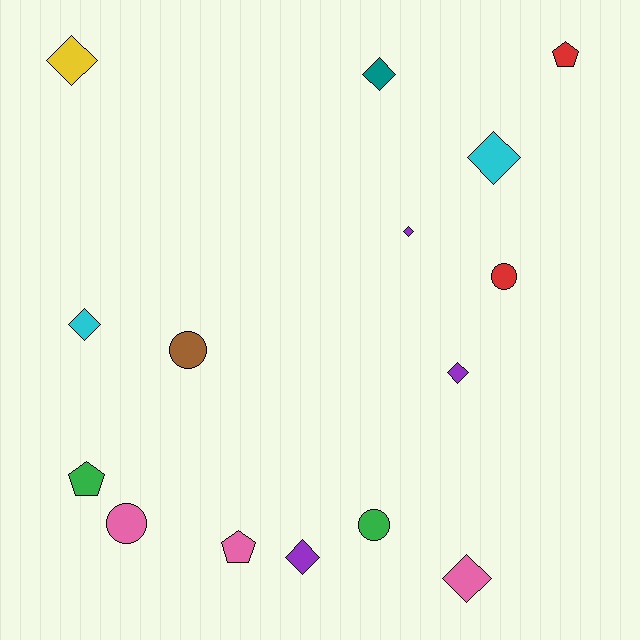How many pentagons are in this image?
There are 3 pentagons.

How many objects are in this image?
There are 15 objects.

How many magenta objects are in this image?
There are no magenta objects.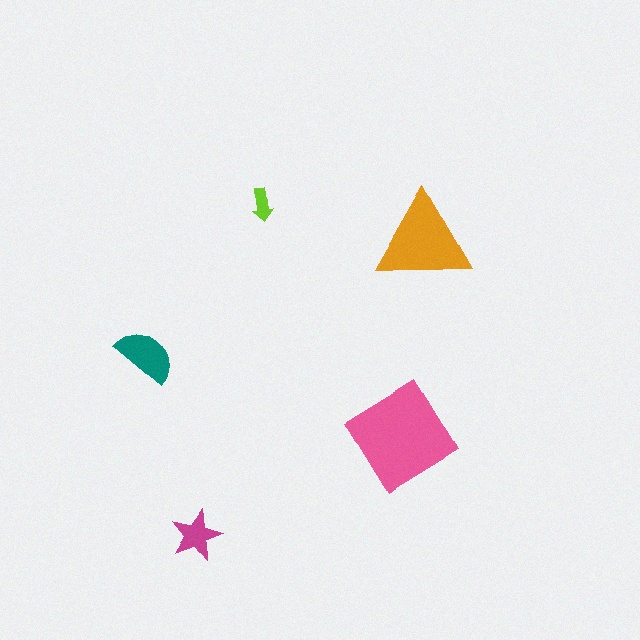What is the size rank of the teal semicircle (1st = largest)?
3rd.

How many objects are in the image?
There are 5 objects in the image.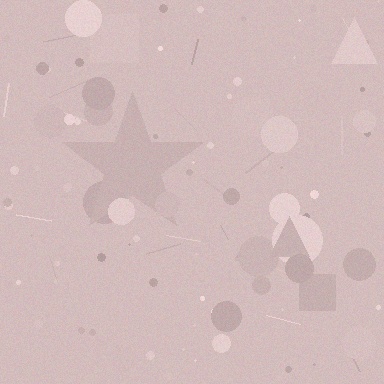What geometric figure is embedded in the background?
A star is embedded in the background.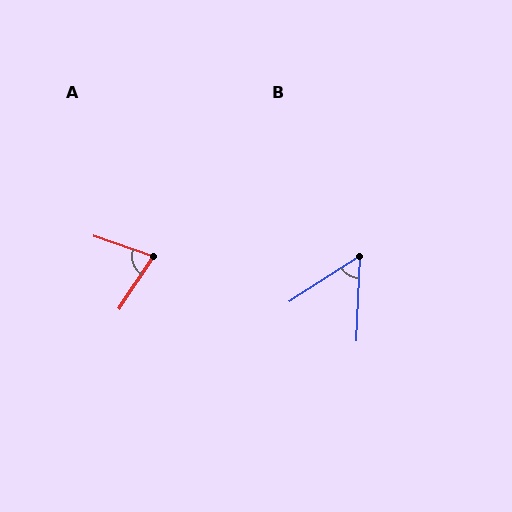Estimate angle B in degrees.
Approximately 55 degrees.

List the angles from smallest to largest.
B (55°), A (75°).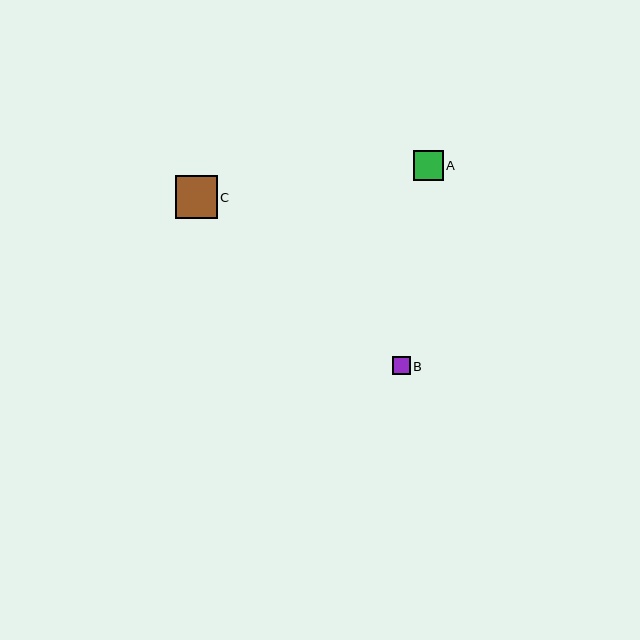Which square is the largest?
Square C is the largest with a size of approximately 42 pixels.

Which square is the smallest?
Square B is the smallest with a size of approximately 18 pixels.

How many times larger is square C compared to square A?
Square C is approximately 1.4 times the size of square A.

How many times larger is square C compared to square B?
Square C is approximately 2.4 times the size of square B.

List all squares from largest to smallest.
From largest to smallest: C, A, B.